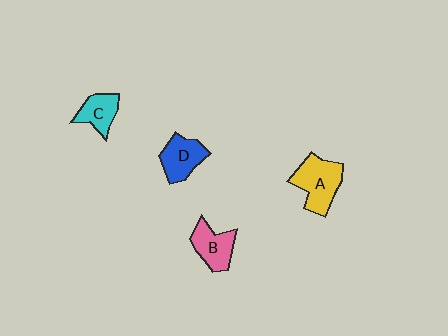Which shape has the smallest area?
Shape C (cyan).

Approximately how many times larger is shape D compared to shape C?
Approximately 1.2 times.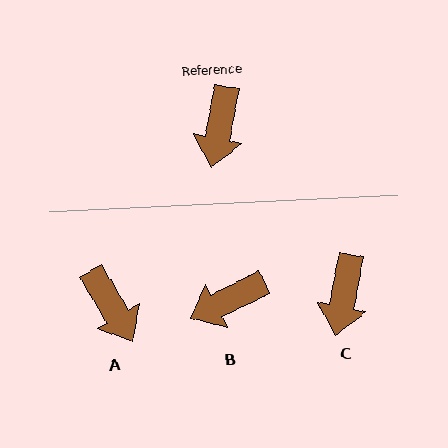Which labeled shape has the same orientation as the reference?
C.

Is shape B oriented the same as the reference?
No, it is off by about 53 degrees.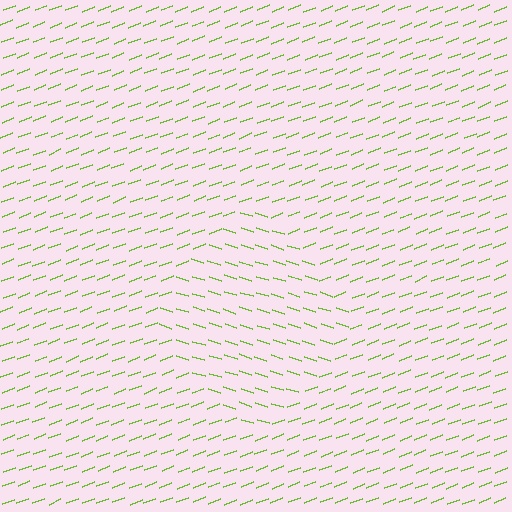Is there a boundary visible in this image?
Yes, there is a texture boundary formed by a change in line orientation.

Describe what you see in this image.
The image is filled with small lime line segments. A diamond region in the image has lines oriented differently from the surrounding lines, creating a visible texture boundary.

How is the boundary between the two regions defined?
The boundary is defined purely by a change in line orientation (approximately 38 degrees difference). All lines are the same color and thickness.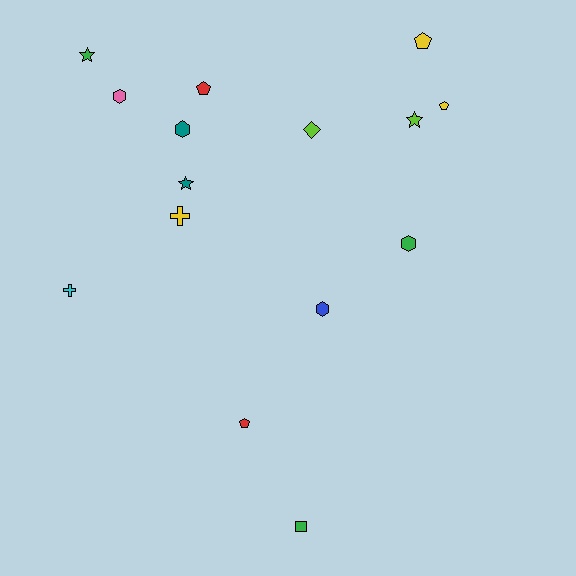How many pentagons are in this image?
There are 4 pentagons.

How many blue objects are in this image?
There is 1 blue object.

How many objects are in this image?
There are 15 objects.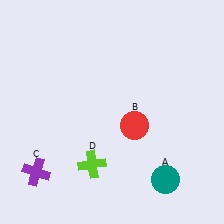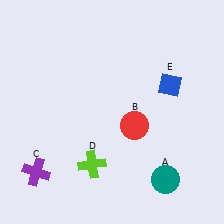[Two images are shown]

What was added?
A blue diamond (E) was added in Image 2.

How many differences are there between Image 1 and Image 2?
There is 1 difference between the two images.